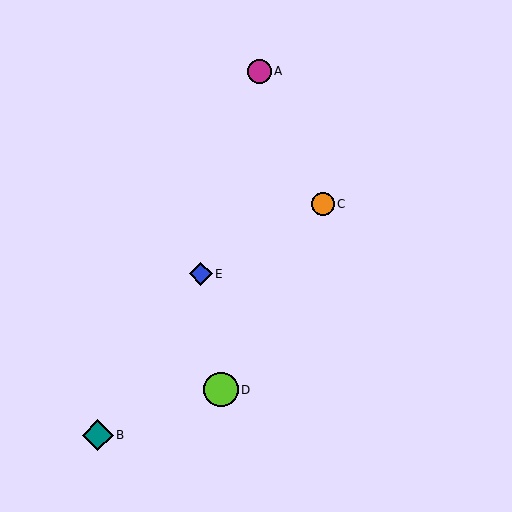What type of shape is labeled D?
Shape D is a lime circle.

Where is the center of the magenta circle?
The center of the magenta circle is at (259, 71).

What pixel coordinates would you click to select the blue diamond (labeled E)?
Click at (201, 274) to select the blue diamond E.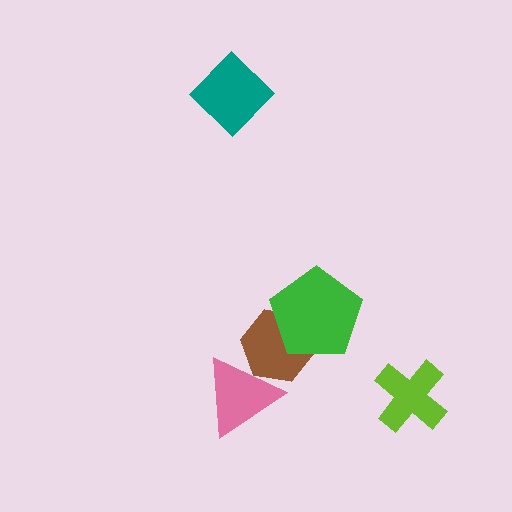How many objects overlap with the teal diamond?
0 objects overlap with the teal diamond.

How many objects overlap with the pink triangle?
1 object overlaps with the pink triangle.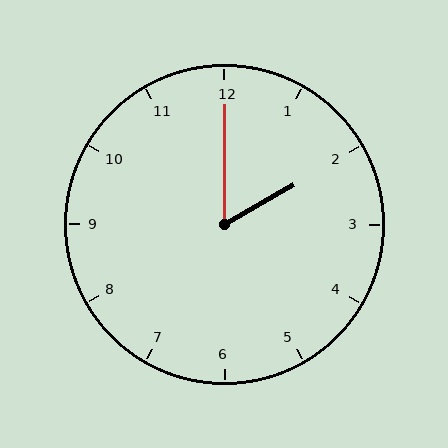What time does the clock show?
2:00.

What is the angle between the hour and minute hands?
Approximately 60 degrees.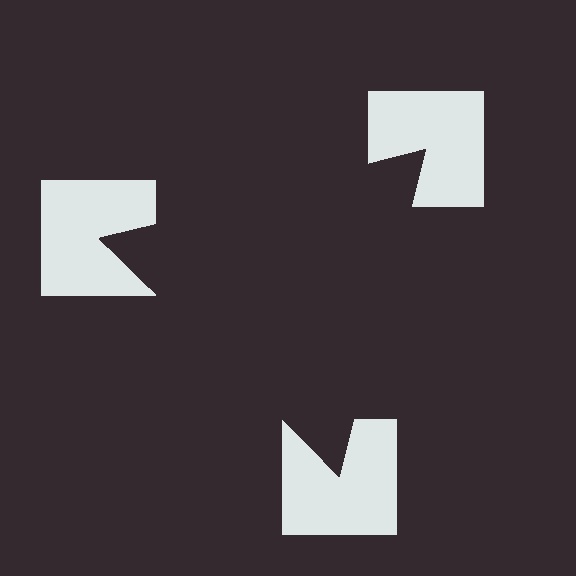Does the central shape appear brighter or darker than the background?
It typically appears slightly darker than the background, even though no actual brightness change is drawn.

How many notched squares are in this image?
There are 3 — one at each vertex of the illusory triangle.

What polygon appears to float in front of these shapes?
An illusory triangle — its edges are inferred from the aligned wedge cuts in the notched squares, not physically drawn.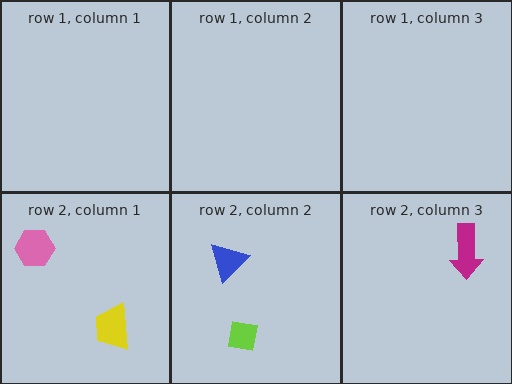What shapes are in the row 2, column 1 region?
The yellow trapezoid, the pink hexagon.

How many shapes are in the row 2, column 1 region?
2.